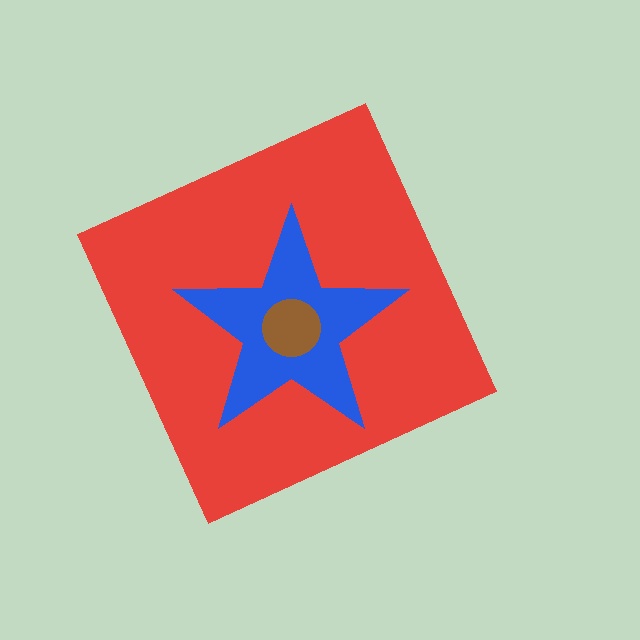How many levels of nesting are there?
3.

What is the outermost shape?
The red diamond.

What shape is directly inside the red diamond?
The blue star.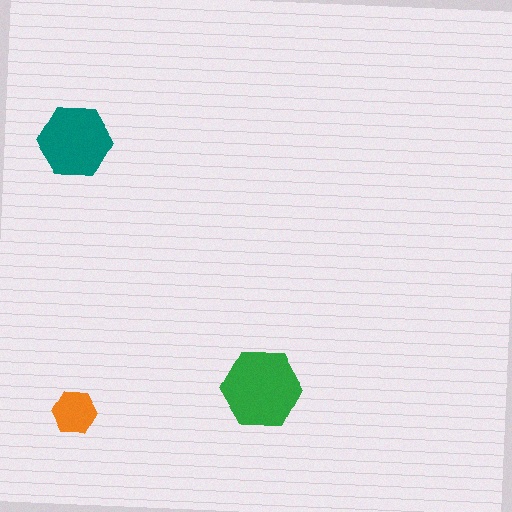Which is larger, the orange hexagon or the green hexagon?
The green one.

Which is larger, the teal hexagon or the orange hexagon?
The teal one.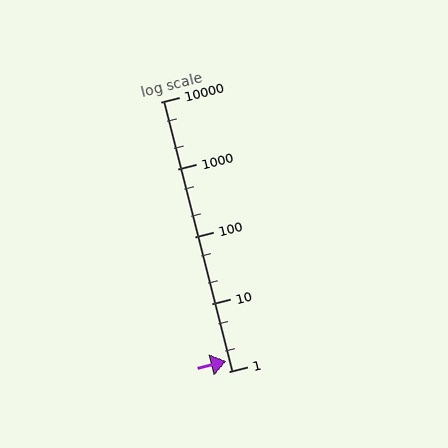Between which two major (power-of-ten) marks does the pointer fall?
The pointer is between 1 and 10.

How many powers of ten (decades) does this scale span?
The scale spans 4 decades, from 1 to 10000.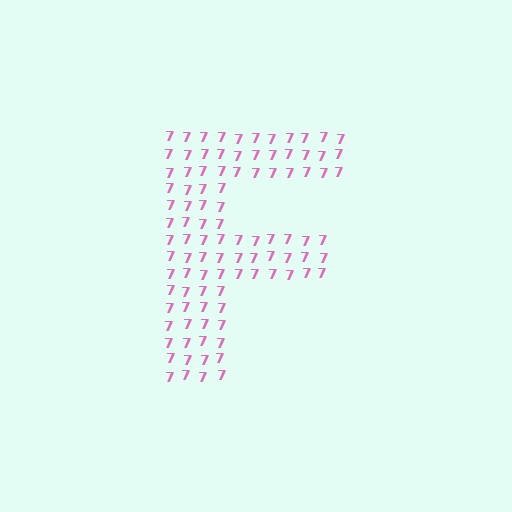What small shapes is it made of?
It is made of small digit 7's.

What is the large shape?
The large shape is the letter F.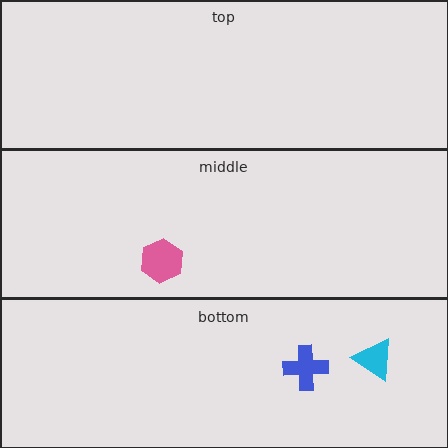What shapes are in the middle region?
The pink hexagon.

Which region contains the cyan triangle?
The bottom region.